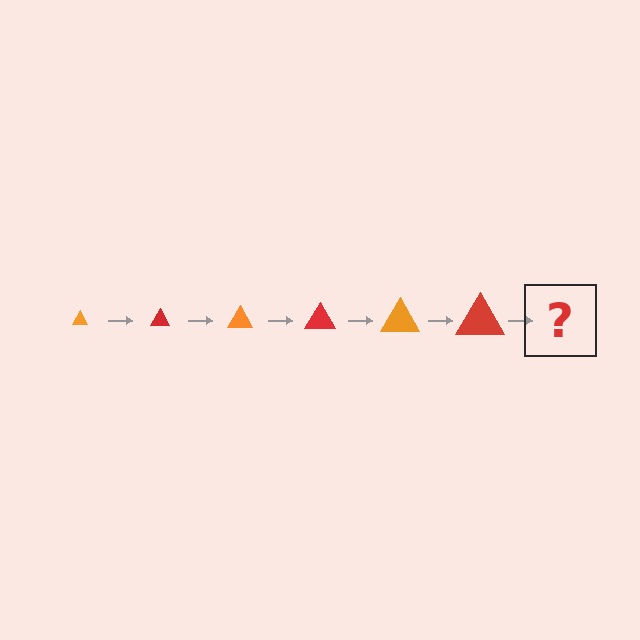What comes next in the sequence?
The next element should be an orange triangle, larger than the previous one.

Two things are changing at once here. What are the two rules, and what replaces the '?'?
The two rules are that the triangle grows larger each step and the color cycles through orange and red. The '?' should be an orange triangle, larger than the previous one.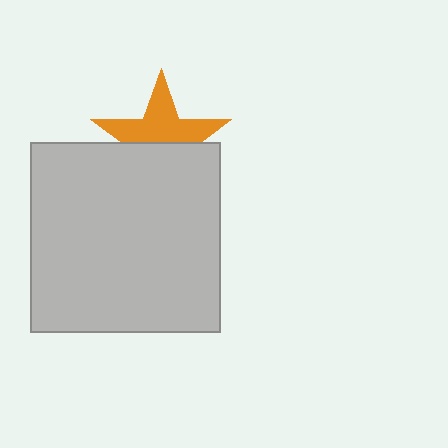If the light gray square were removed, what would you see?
You would see the complete orange star.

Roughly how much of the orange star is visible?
About half of it is visible (roughly 53%).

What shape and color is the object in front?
The object in front is a light gray square.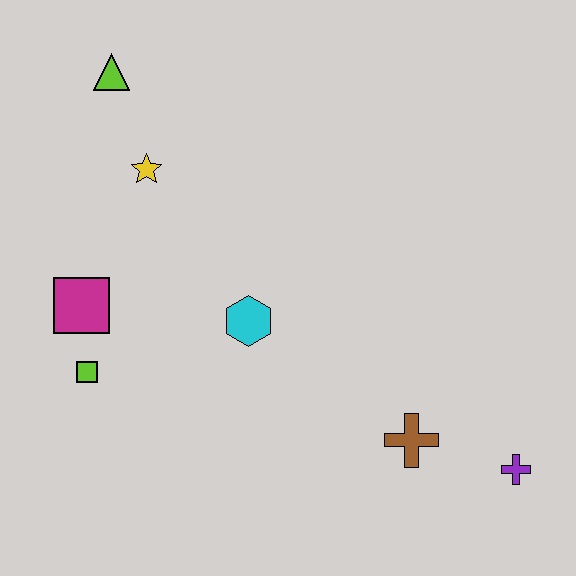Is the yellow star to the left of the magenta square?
No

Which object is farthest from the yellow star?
The purple cross is farthest from the yellow star.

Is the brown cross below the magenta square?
Yes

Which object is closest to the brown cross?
The purple cross is closest to the brown cross.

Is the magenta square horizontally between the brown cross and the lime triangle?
No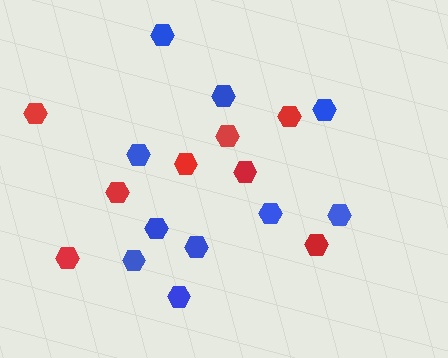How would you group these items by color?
There are 2 groups: one group of red hexagons (8) and one group of blue hexagons (10).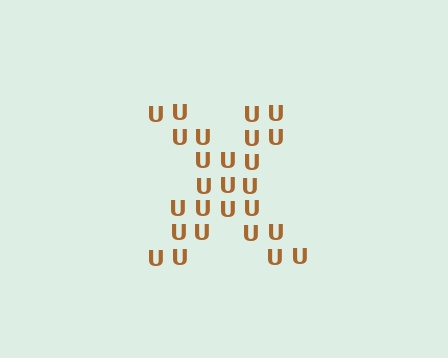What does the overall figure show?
The overall figure shows the letter X.